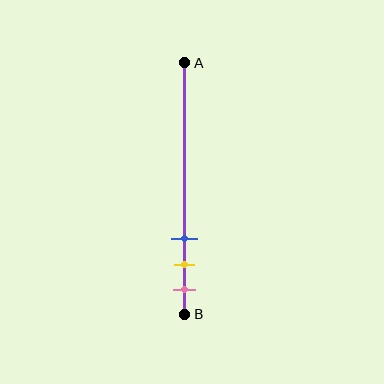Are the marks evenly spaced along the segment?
Yes, the marks are approximately evenly spaced.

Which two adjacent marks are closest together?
The yellow and pink marks are the closest adjacent pair.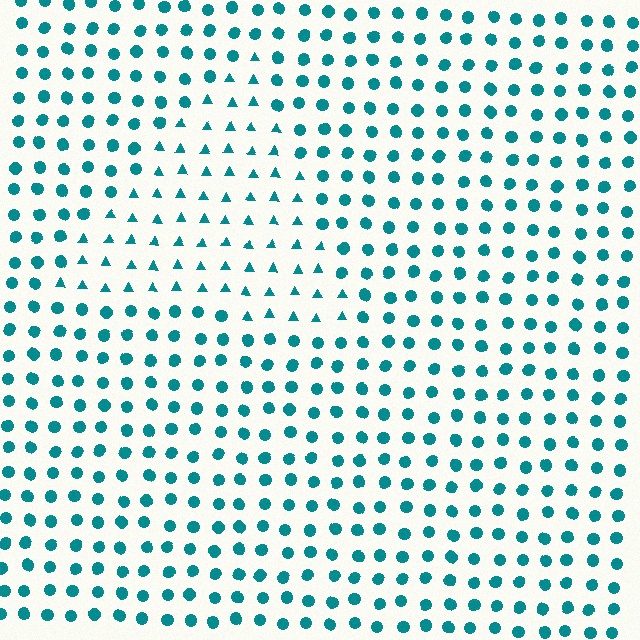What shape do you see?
I see a triangle.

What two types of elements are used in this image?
The image uses triangles inside the triangle region and circles outside it.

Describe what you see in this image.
The image is filled with small teal elements arranged in a uniform grid. A triangle-shaped region contains triangles, while the surrounding area contains circles. The boundary is defined purely by the change in element shape.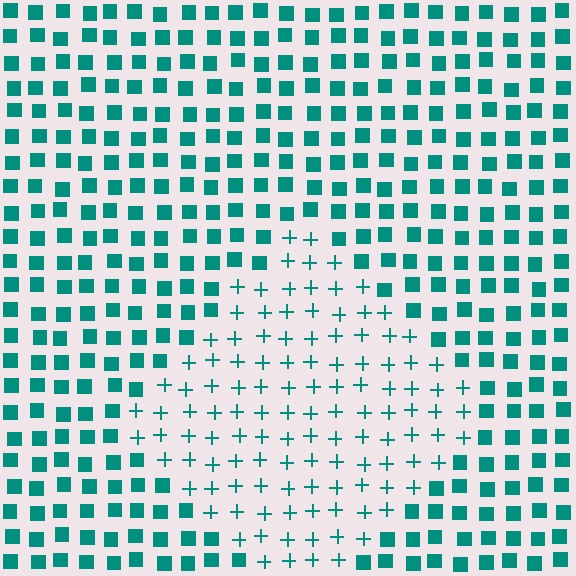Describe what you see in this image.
The image is filled with small teal elements arranged in a uniform grid. A diamond-shaped region contains plus signs, while the surrounding area contains squares. The boundary is defined purely by the change in element shape.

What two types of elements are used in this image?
The image uses plus signs inside the diamond region and squares outside it.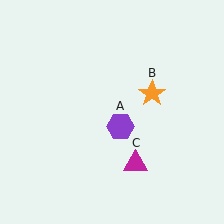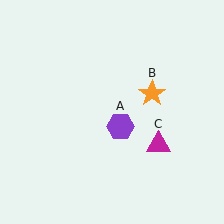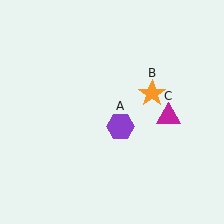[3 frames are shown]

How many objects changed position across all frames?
1 object changed position: magenta triangle (object C).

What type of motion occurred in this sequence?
The magenta triangle (object C) rotated counterclockwise around the center of the scene.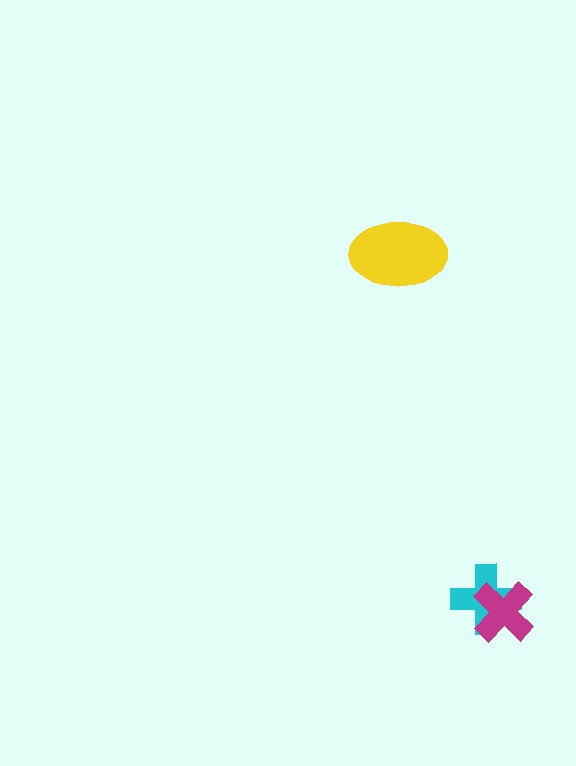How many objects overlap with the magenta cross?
1 object overlaps with the magenta cross.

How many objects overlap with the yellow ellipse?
0 objects overlap with the yellow ellipse.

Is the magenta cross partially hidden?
No, no other shape covers it.